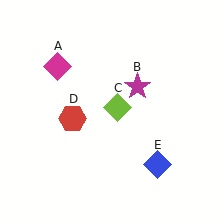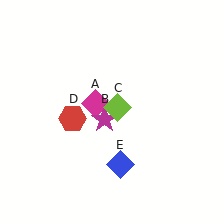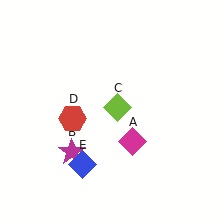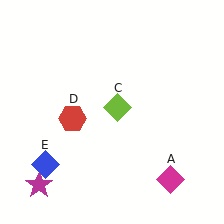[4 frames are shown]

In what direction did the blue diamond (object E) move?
The blue diamond (object E) moved left.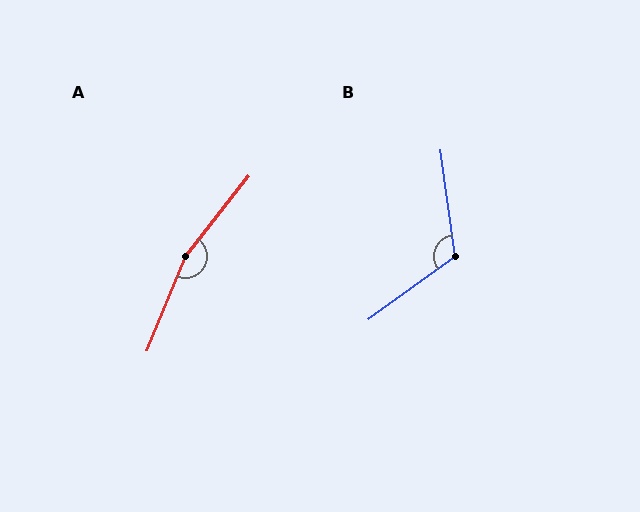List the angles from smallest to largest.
B (118°), A (164°).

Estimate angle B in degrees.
Approximately 118 degrees.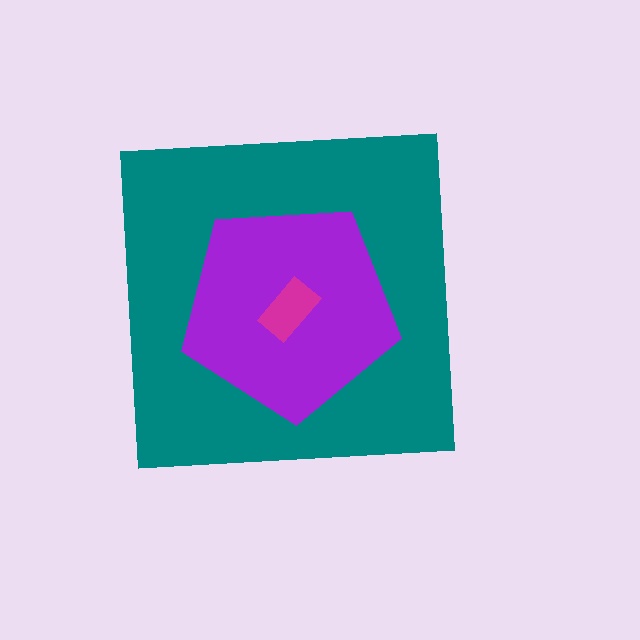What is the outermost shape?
The teal square.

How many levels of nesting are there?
3.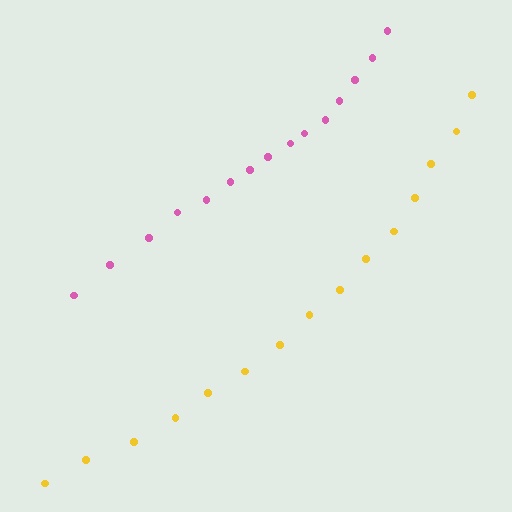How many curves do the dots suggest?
There are 2 distinct paths.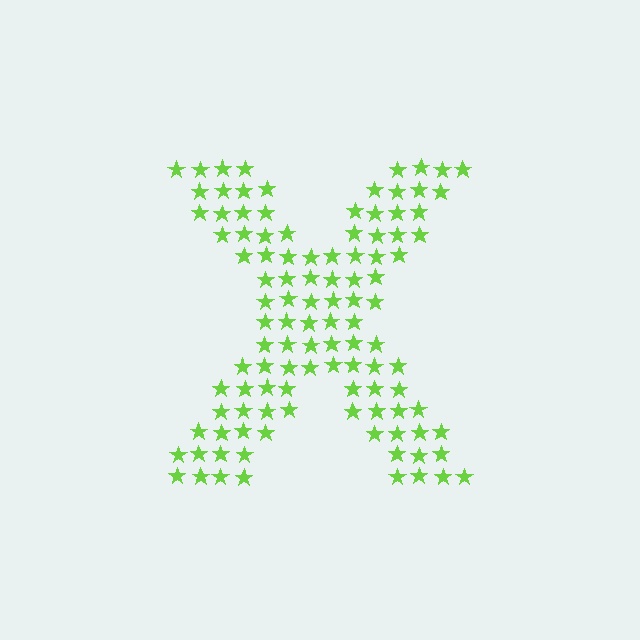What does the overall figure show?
The overall figure shows the letter X.